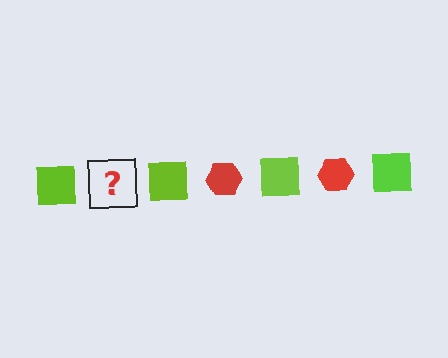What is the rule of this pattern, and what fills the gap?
The rule is that the pattern alternates between lime square and red hexagon. The gap should be filled with a red hexagon.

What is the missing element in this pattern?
The missing element is a red hexagon.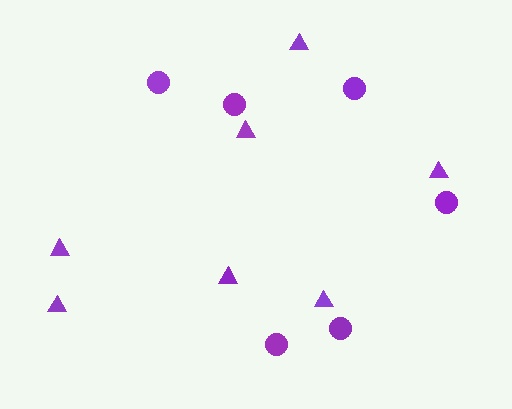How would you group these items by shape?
There are 2 groups: one group of triangles (7) and one group of circles (6).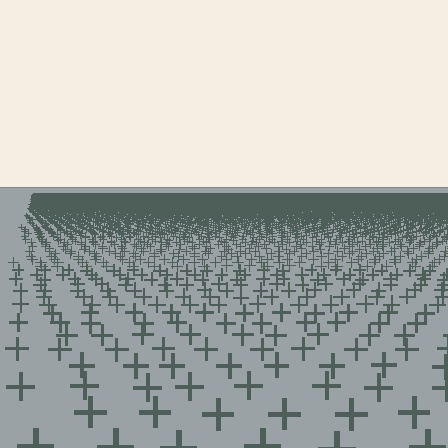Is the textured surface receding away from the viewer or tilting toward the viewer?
The surface is receding away from the viewer. Texture elements get smaller and denser toward the top.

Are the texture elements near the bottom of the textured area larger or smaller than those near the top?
Larger. Near the bottom, elements are closer to the viewer and appear at a bigger on-screen size.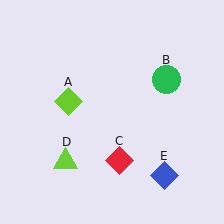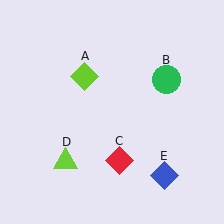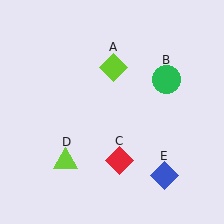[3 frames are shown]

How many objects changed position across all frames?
1 object changed position: lime diamond (object A).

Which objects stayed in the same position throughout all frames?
Green circle (object B) and red diamond (object C) and lime triangle (object D) and blue diamond (object E) remained stationary.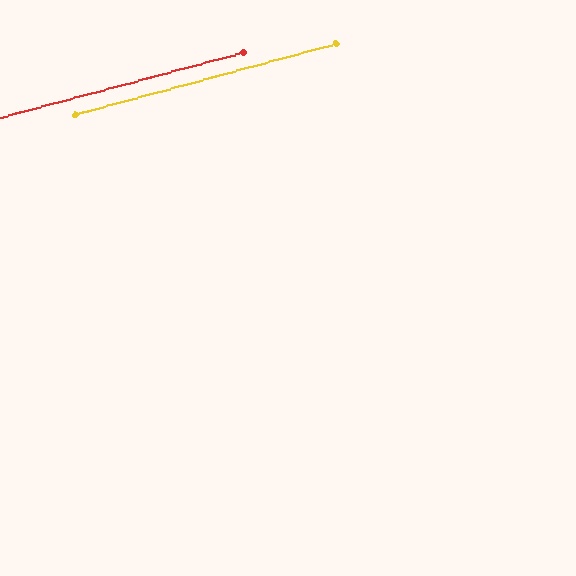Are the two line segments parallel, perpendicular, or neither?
Parallel — their directions differ by only 0.3°.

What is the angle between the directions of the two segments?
Approximately 0 degrees.